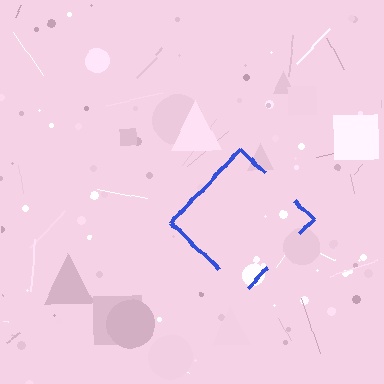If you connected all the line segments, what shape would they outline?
They would outline a diamond.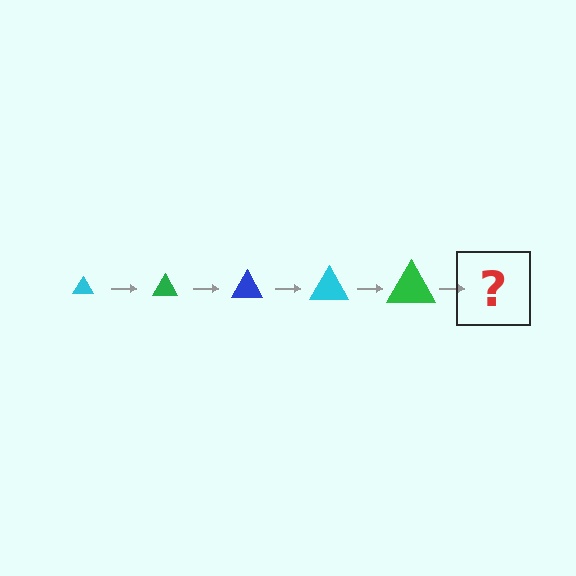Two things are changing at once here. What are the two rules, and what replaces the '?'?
The two rules are that the triangle grows larger each step and the color cycles through cyan, green, and blue. The '?' should be a blue triangle, larger than the previous one.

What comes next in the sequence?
The next element should be a blue triangle, larger than the previous one.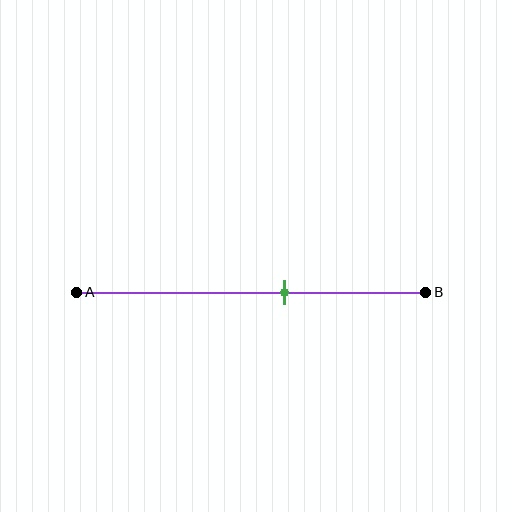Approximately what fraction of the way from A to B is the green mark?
The green mark is approximately 60% of the way from A to B.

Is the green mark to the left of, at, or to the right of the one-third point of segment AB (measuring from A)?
The green mark is to the right of the one-third point of segment AB.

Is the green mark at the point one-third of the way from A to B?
No, the mark is at about 60% from A, not at the 33% one-third point.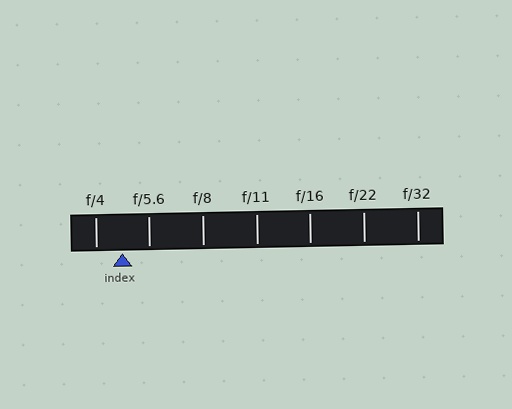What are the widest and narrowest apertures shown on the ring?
The widest aperture shown is f/4 and the narrowest is f/32.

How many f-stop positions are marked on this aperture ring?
There are 7 f-stop positions marked.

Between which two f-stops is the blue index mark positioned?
The index mark is between f/4 and f/5.6.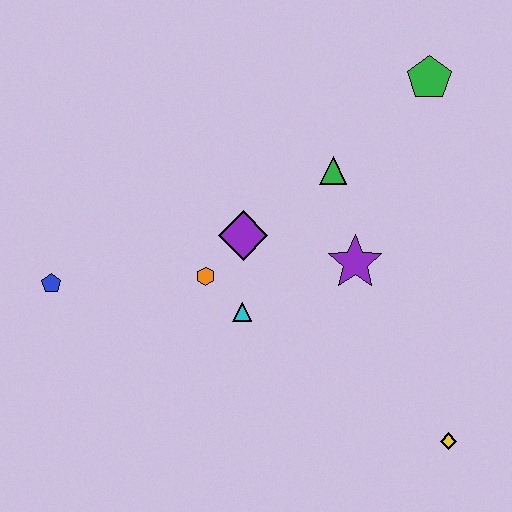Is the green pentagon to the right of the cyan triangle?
Yes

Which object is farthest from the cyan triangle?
The green pentagon is farthest from the cyan triangle.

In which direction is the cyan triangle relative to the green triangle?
The cyan triangle is below the green triangle.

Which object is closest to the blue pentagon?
The orange hexagon is closest to the blue pentagon.